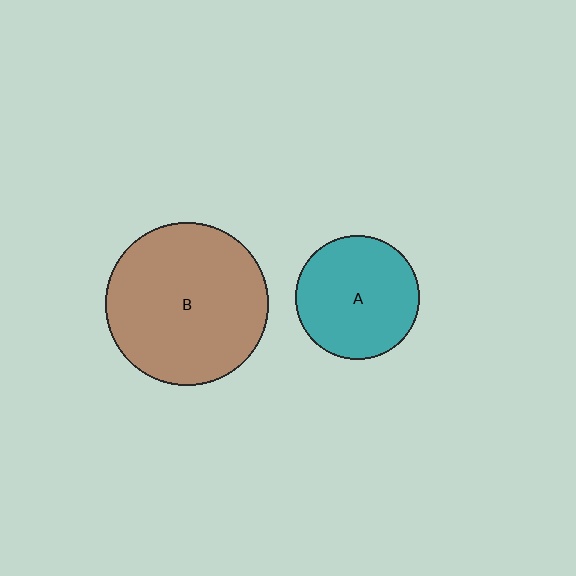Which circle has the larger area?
Circle B (brown).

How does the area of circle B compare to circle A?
Approximately 1.7 times.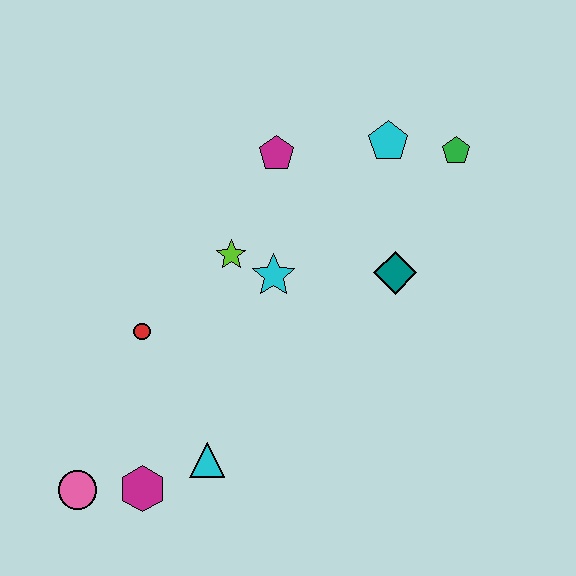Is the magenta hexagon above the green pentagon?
No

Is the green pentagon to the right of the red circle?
Yes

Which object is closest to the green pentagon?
The cyan pentagon is closest to the green pentagon.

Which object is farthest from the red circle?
The green pentagon is farthest from the red circle.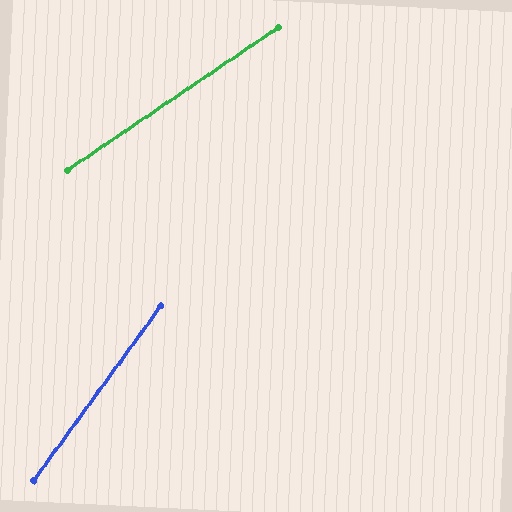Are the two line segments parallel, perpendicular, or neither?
Neither parallel nor perpendicular — they differ by about 20°.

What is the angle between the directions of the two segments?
Approximately 20 degrees.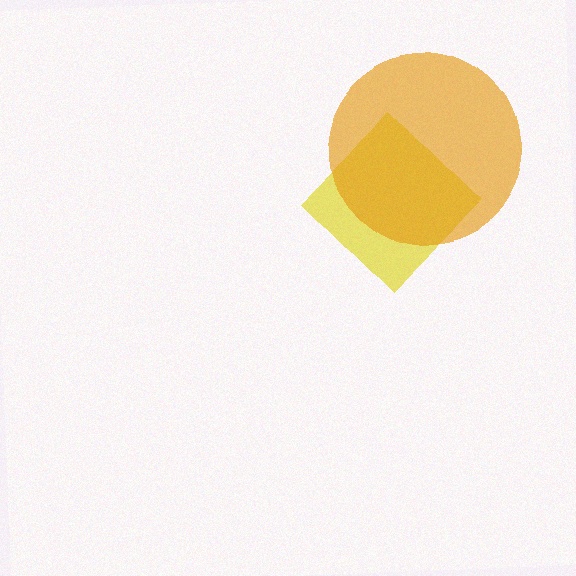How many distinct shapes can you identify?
There are 2 distinct shapes: a yellow diamond, an orange circle.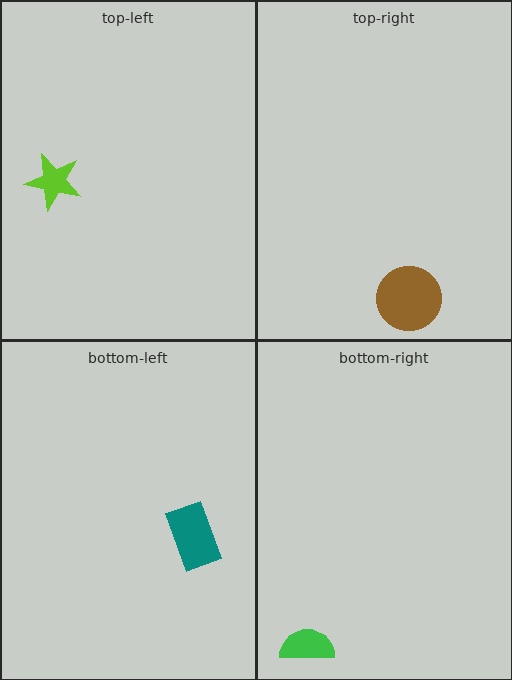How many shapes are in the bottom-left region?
1.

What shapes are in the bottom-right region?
The green semicircle.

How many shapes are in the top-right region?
1.